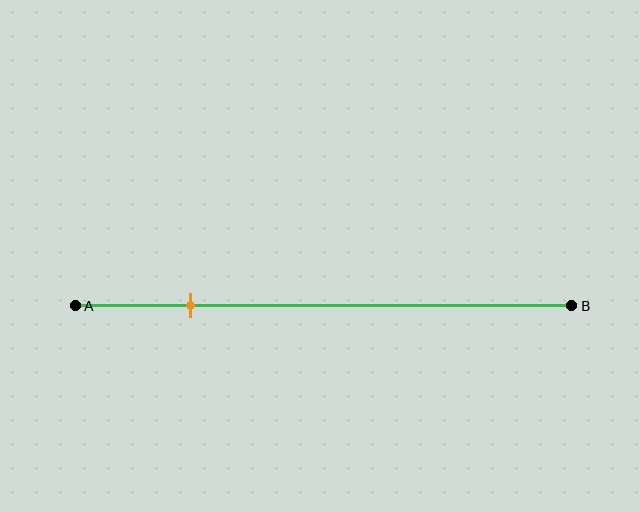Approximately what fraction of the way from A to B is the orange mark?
The orange mark is approximately 25% of the way from A to B.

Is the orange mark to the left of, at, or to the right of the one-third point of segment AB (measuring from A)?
The orange mark is to the left of the one-third point of segment AB.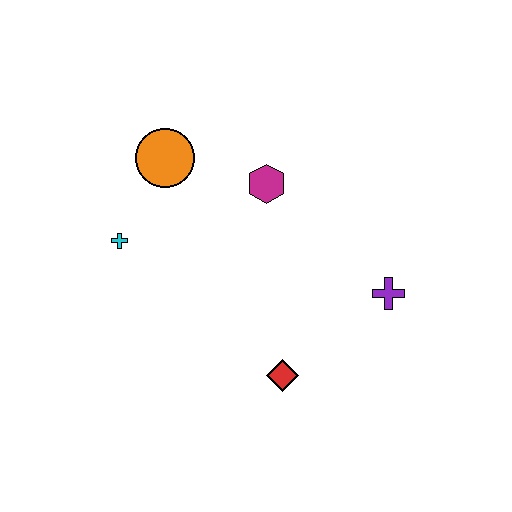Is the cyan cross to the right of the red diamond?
No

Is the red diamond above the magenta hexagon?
No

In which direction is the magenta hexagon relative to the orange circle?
The magenta hexagon is to the right of the orange circle.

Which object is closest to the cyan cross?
The orange circle is closest to the cyan cross.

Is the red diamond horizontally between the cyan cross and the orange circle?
No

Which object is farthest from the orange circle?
The purple cross is farthest from the orange circle.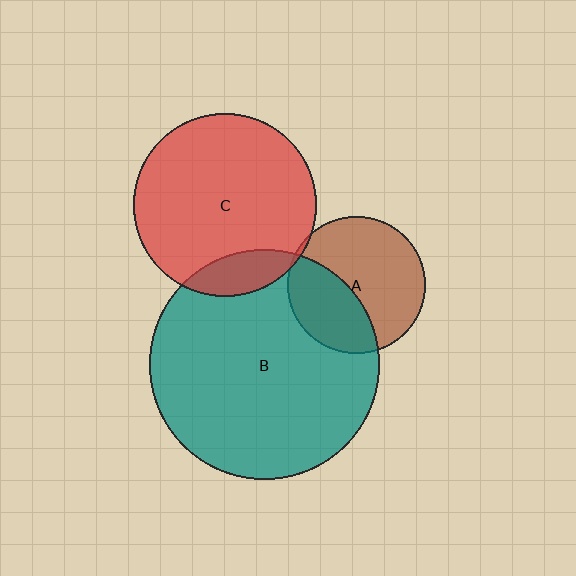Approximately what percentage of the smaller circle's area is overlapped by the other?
Approximately 15%.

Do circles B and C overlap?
Yes.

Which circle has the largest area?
Circle B (teal).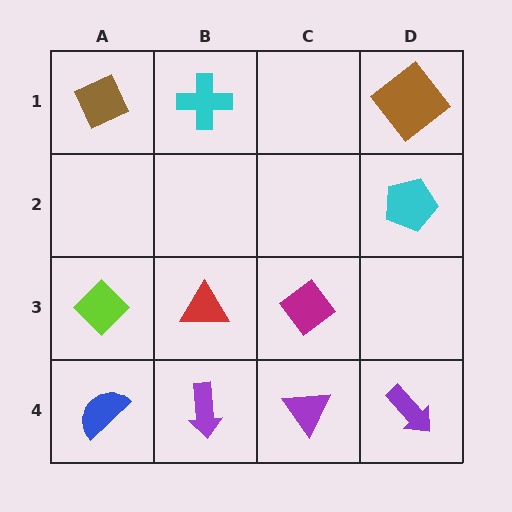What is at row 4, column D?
A purple arrow.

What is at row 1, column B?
A cyan cross.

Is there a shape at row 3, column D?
No, that cell is empty.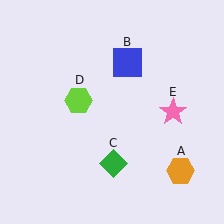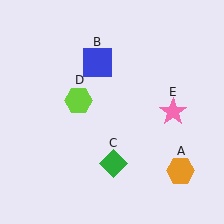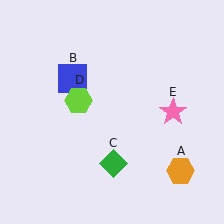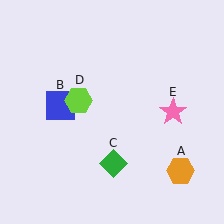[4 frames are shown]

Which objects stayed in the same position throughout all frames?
Orange hexagon (object A) and green diamond (object C) and lime hexagon (object D) and pink star (object E) remained stationary.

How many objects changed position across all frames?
1 object changed position: blue square (object B).